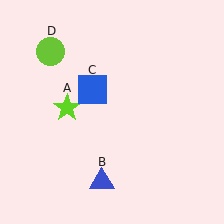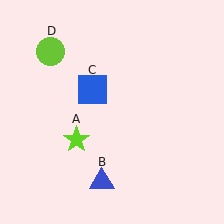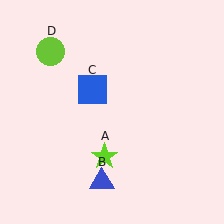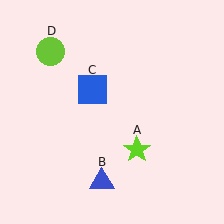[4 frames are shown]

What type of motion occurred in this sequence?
The lime star (object A) rotated counterclockwise around the center of the scene.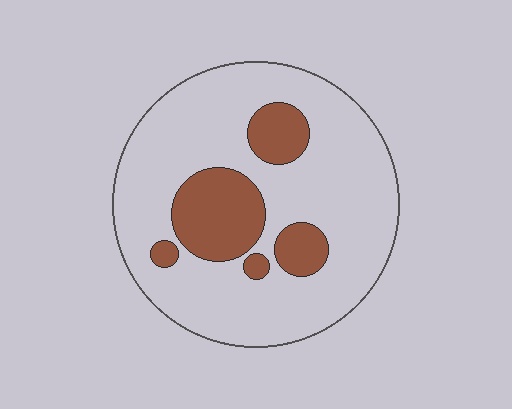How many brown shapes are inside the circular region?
5.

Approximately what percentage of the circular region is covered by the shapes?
Approximately 20%.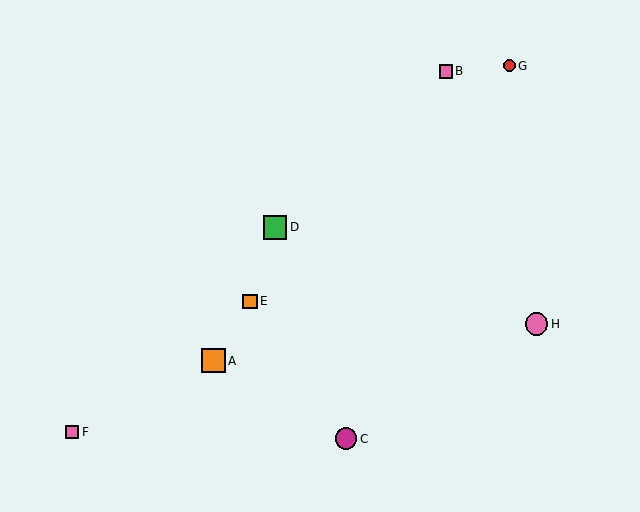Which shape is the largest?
The orange square (labeled A) is the largest.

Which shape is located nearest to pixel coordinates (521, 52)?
The red circle (labeled G) at (509, 66) is nearest to that location.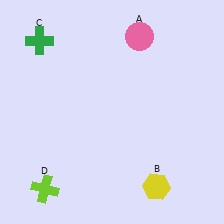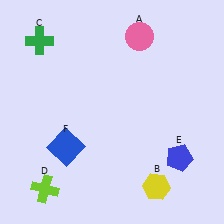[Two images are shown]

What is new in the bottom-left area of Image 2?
A blue square (F) was added in the bottom-left area of Image 2.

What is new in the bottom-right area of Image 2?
A blue pentagon (E) was added in the bottom-right area of Image 2.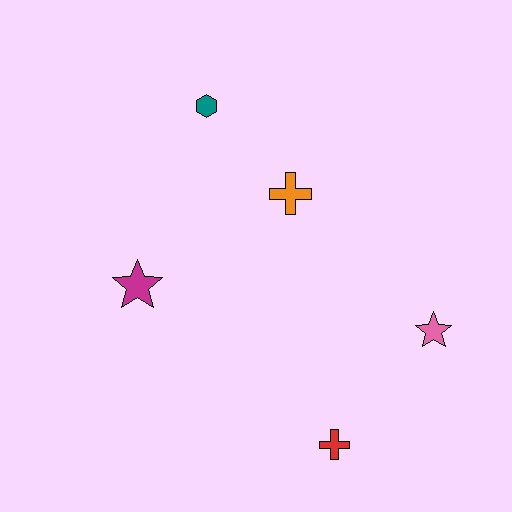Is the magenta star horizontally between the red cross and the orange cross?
No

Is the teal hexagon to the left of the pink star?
Yes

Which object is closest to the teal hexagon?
The orange cross is closest to the teal hexagon.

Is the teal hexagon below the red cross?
No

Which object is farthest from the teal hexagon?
The red cross is farthest from the teal hexagon.